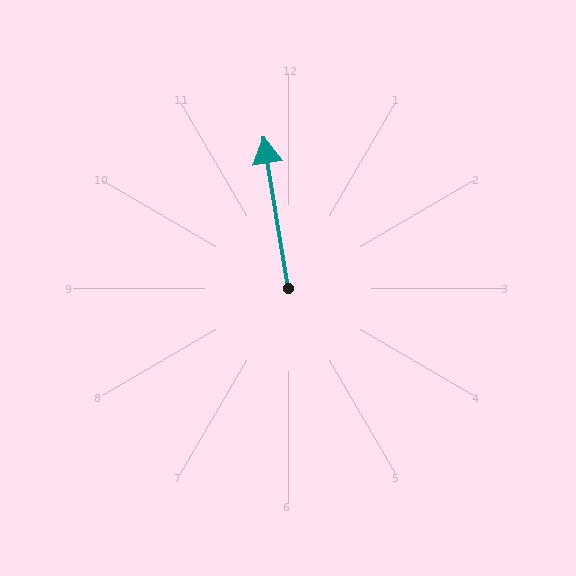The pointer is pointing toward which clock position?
Roughly 12 o'clock.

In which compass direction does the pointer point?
North.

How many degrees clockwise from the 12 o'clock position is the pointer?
Approximately 351 degrees.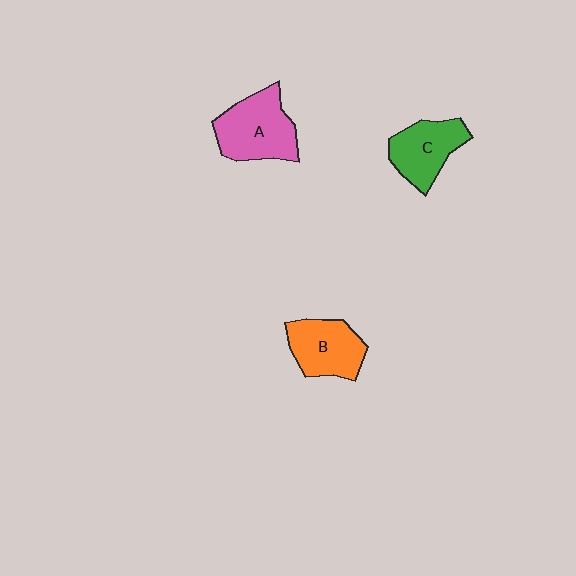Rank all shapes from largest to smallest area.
From largest to smallest: A (pink), B (orange), C (green).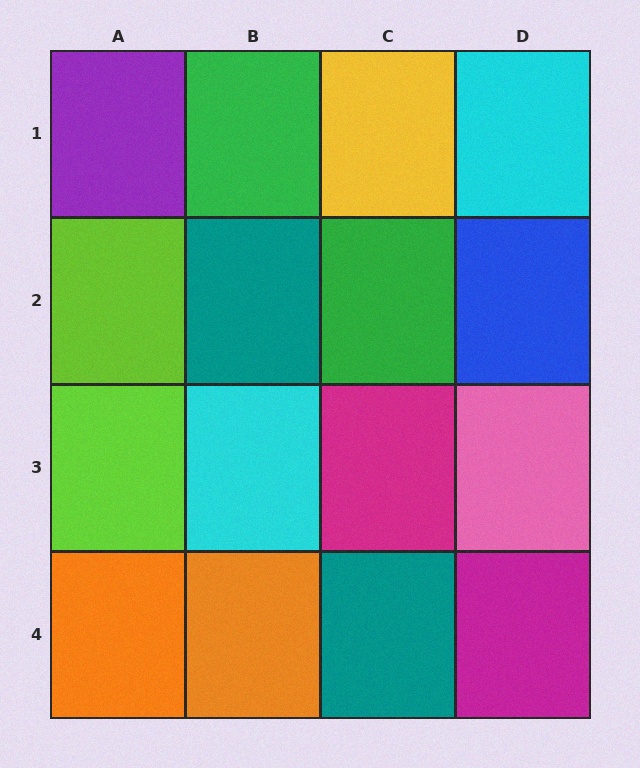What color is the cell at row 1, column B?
Green.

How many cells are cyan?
2 cells are cyan.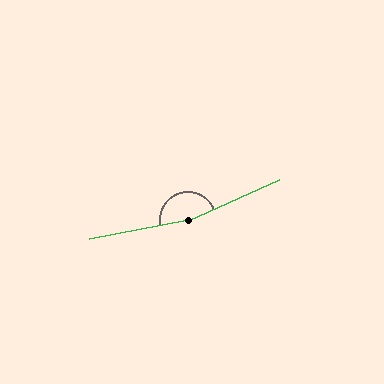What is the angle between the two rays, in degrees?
Approximately 167 degrees.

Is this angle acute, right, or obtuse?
It is obtuse.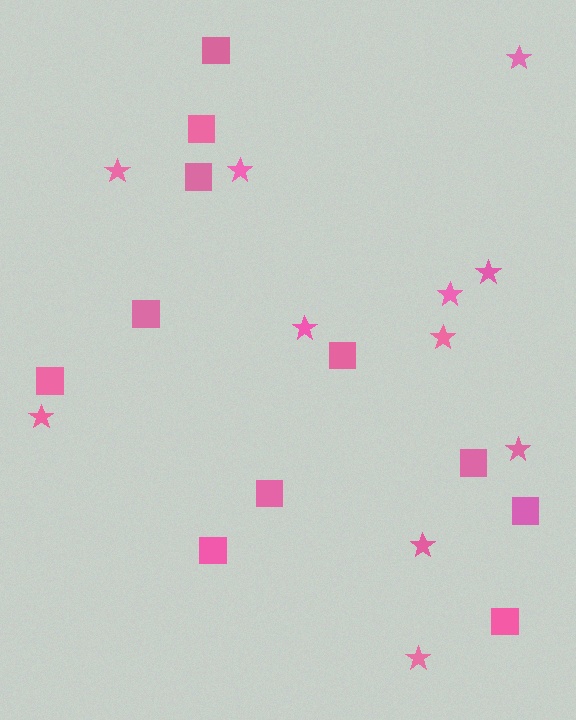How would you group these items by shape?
There are 2 groups: one group of stars (11) and one group of squares (11).